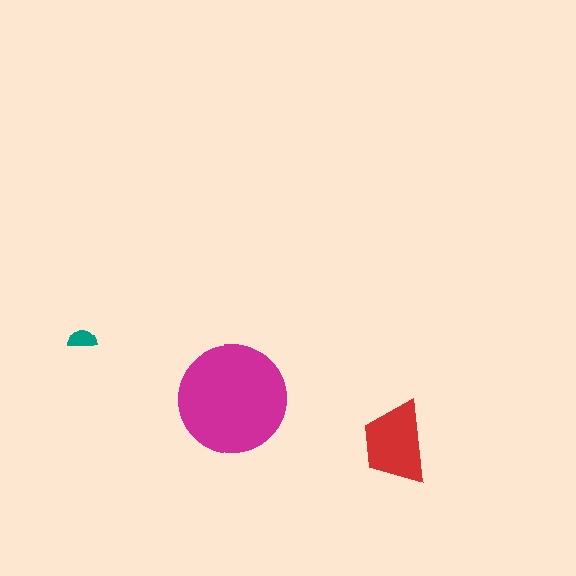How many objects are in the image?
There are 3 objects in the image.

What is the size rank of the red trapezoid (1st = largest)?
2nd.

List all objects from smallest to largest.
The teal semicircle, the red trapezoid, the magenta circle.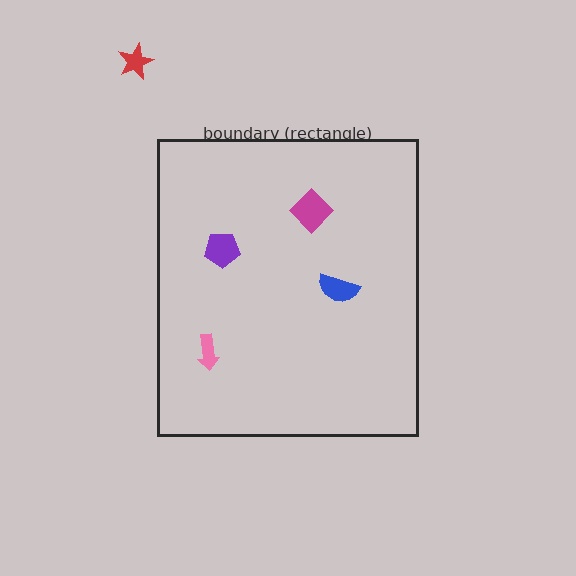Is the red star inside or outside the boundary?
Outside.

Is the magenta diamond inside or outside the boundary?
Inside.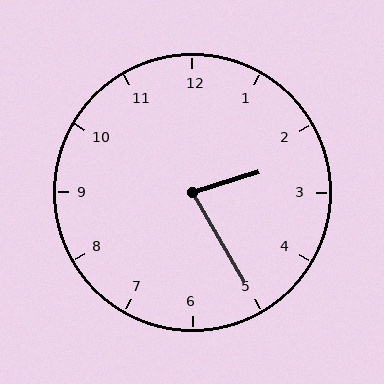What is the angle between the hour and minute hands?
Approximately 78 degrees.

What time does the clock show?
2:25.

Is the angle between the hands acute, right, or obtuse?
It is acute.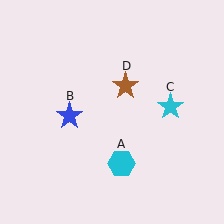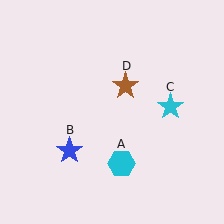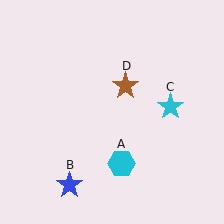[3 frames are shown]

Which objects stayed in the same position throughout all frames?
Cyan hexagon (object A) and cyan star (object C) and brown star (object D) remained stationary.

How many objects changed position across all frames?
1 object changed position: blue star (object B).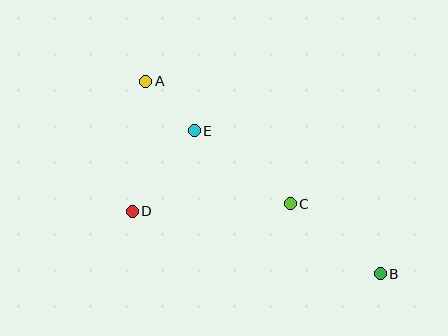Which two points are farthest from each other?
Points A and B are farthest from each other.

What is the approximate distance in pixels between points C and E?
The distance between C and E is approximately 120 pixels.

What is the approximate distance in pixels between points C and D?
The distance between C and D is approximately 158 pixels.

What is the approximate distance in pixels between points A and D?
The distance between A and D is approximately 131 pixels.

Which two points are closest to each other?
Points A and E are closest to each other.